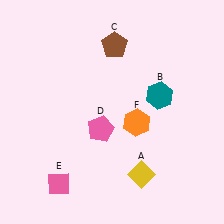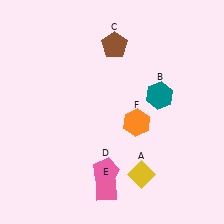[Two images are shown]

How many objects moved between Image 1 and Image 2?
2 objects moved between the two images.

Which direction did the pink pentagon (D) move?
The pink pentagon (D) moved down.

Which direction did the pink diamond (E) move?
The pink diamond (E) moved right.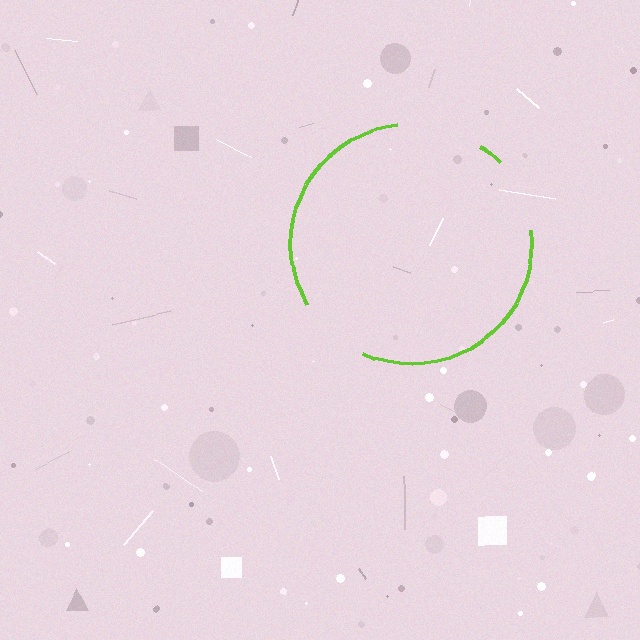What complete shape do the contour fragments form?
The contour fragments form a circle.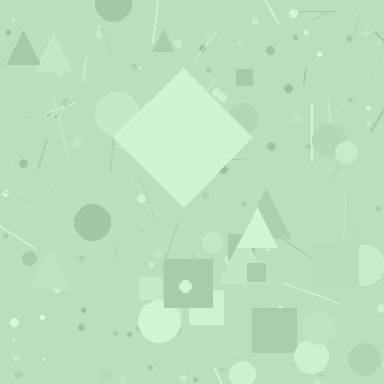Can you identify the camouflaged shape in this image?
The camouflaged shape is a diamond.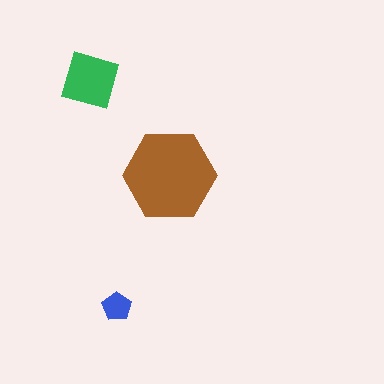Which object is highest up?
The green square is topmost.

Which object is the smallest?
The blue pentagon.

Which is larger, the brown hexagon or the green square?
The brown hexagon.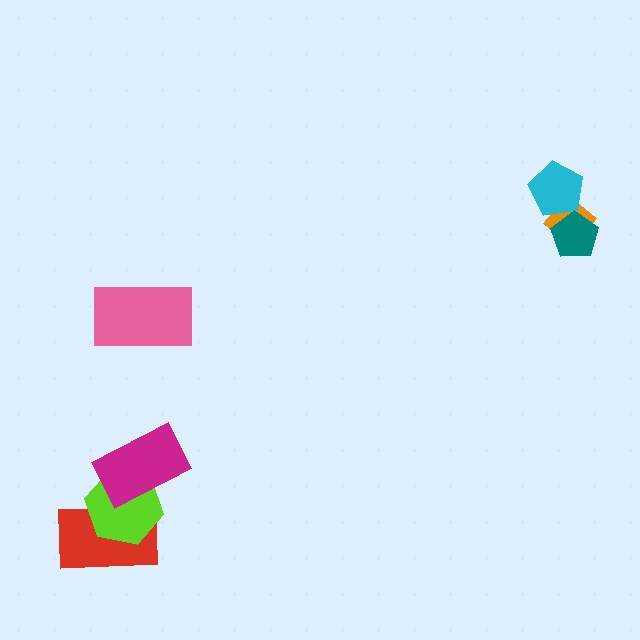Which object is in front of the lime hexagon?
The magenta rectangle is in front of the lime hexagon.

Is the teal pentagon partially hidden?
No, no other shape covers it.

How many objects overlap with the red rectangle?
2 objects overlap with the red rectangle.